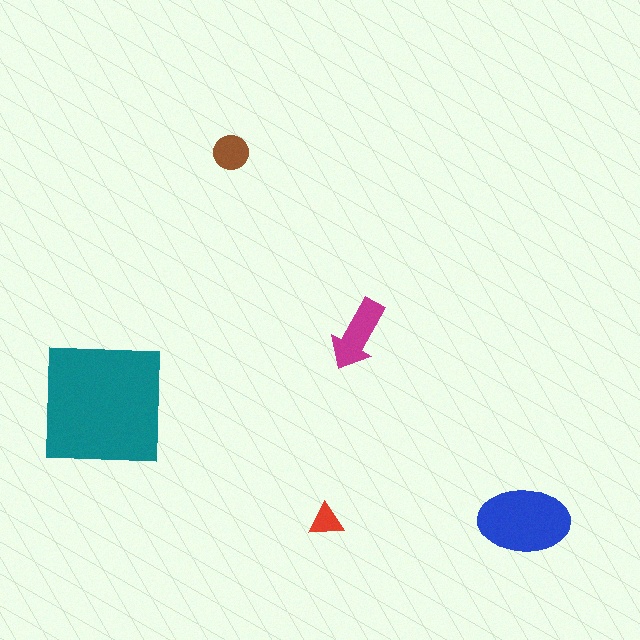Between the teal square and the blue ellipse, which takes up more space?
The teal square.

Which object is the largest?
The teal square.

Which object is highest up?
The brown circle is topmost.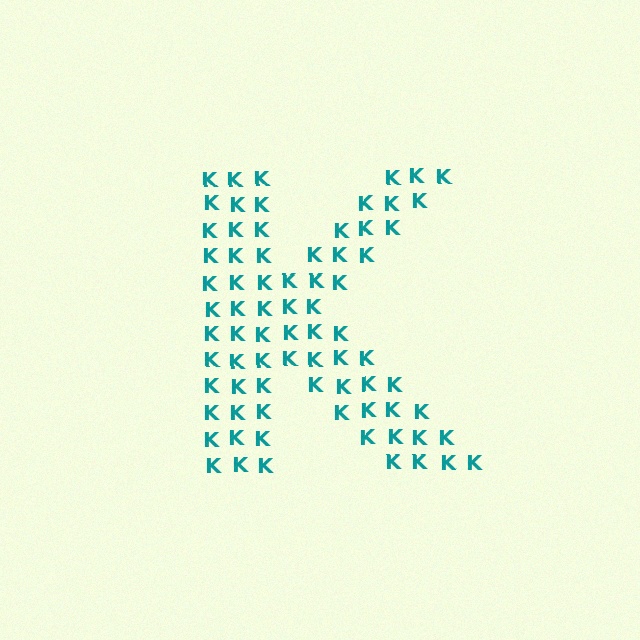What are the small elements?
The small elements are letter K's.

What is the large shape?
The large shape is the letter K.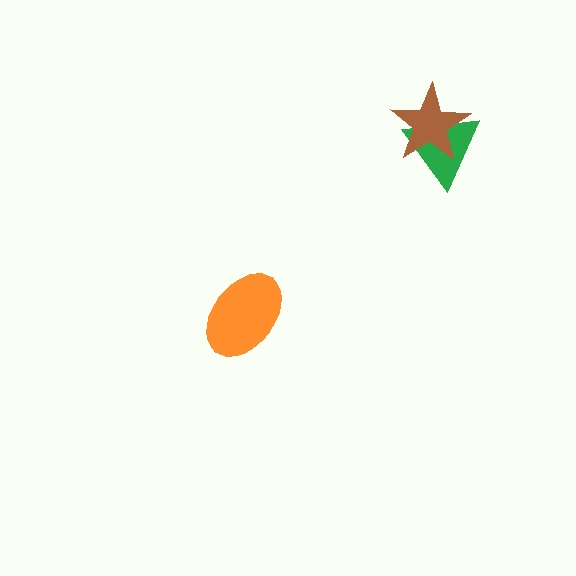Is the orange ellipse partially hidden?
No, no other shape covers it.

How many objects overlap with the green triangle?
1 object overlaps with the green triangle.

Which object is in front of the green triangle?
The brown star is in front of the green triangle.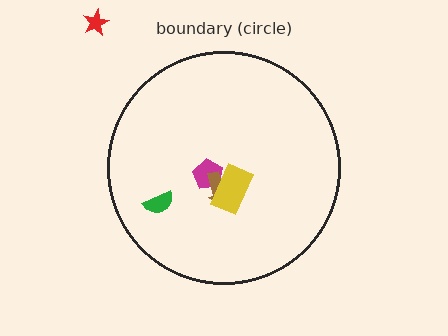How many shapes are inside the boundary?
4 inside, 1 outside.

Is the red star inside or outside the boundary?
Outside.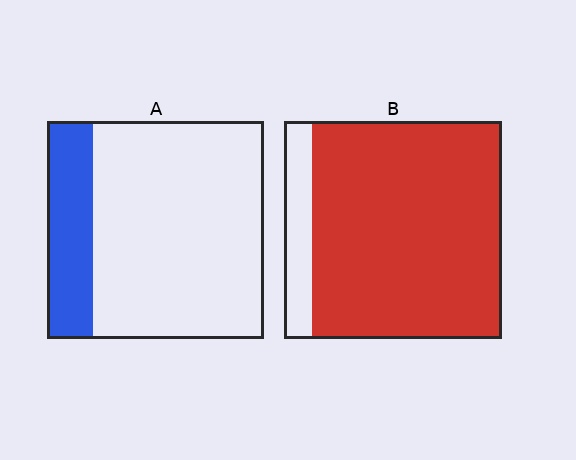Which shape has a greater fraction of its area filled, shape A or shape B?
Shape B.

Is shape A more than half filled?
No.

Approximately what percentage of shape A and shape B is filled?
A is approximately 20% and B is approximately 85%.